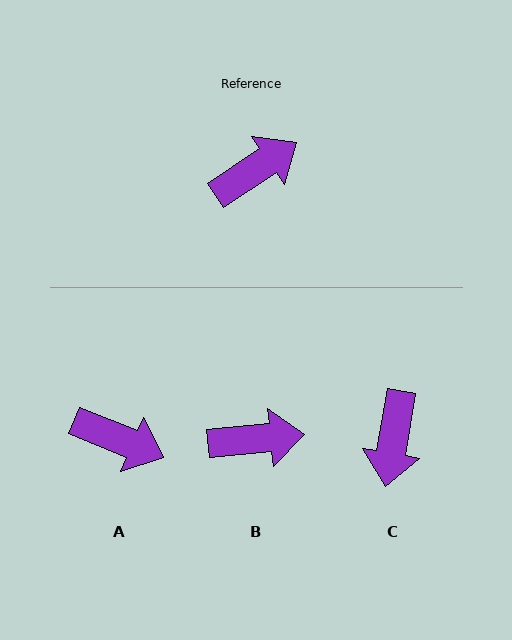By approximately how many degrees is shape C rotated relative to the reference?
Approximately 134 degrees clockwise.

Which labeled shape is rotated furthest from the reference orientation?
C, about 134 degrees away.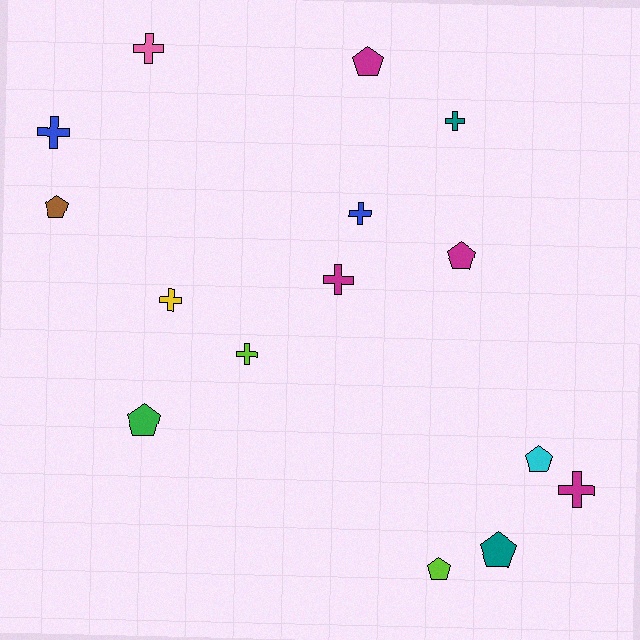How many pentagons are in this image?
There are 7 pentagons.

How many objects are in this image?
There are 15 objects.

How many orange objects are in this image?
There are no orange objects.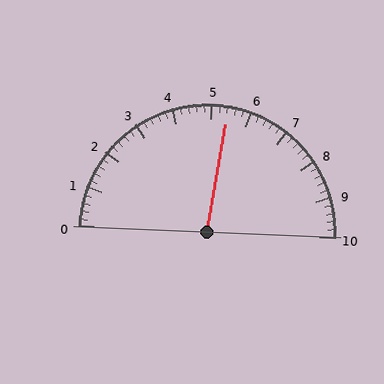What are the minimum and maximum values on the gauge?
The gauge ranges from 0 to 10.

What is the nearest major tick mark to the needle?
The nearest major tick mark is 5.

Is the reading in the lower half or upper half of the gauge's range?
The reading is in the upper half of the range (0 to 10).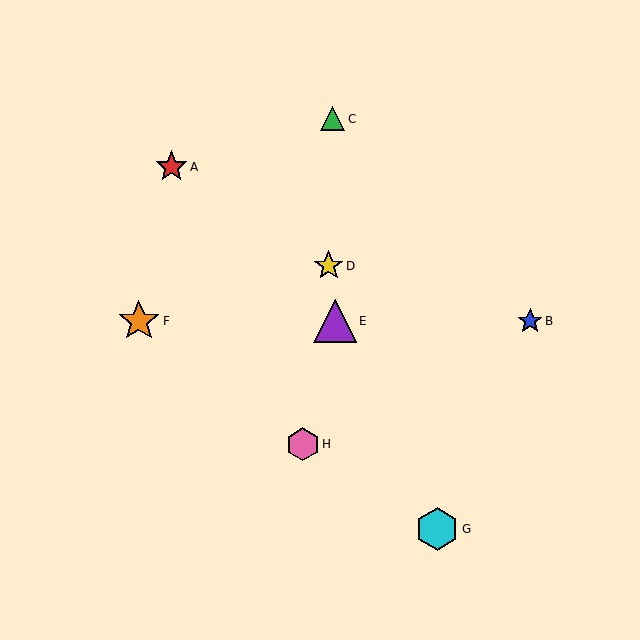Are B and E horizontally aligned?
Yes, both are at y≈321.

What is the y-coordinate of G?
Object G is at y≈529.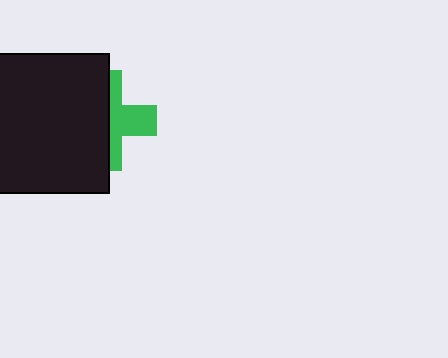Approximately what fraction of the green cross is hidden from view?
Roughly 56% of the green cross is hidden behind the black square.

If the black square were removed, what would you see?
You would see the complete green cross.